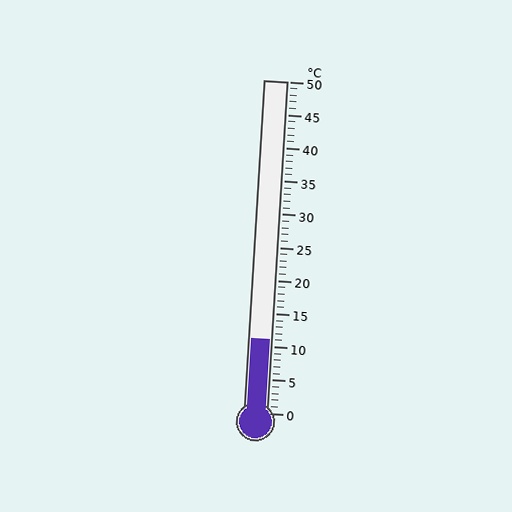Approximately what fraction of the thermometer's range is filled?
The thermometer is filled to approximately 20% of its range.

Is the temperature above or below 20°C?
The temperature is below 20°C.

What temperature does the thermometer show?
The thermometer shows approximately 11°C.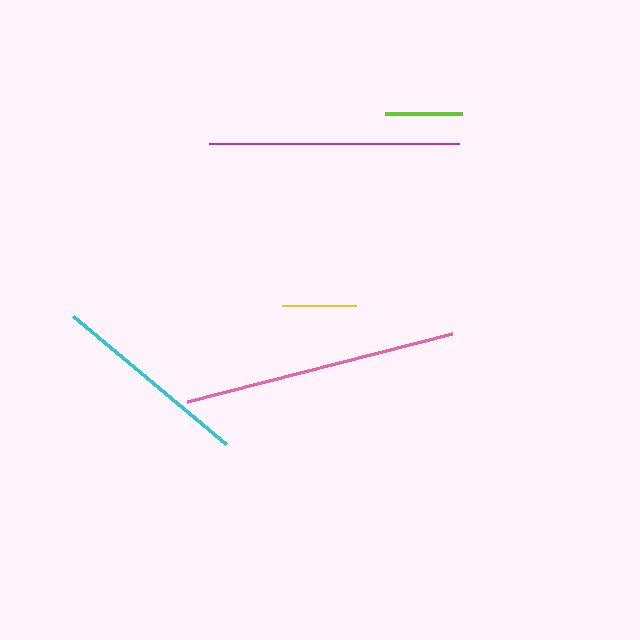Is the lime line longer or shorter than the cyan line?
The cyan line is longer than the lime line.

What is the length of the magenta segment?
The magenta segment is approximately 249 pixels long.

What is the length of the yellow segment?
The yellow segment is approximately 74 pixels long.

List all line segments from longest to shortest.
From longest to shortest: pink, magenta, cyan, lime, yellow.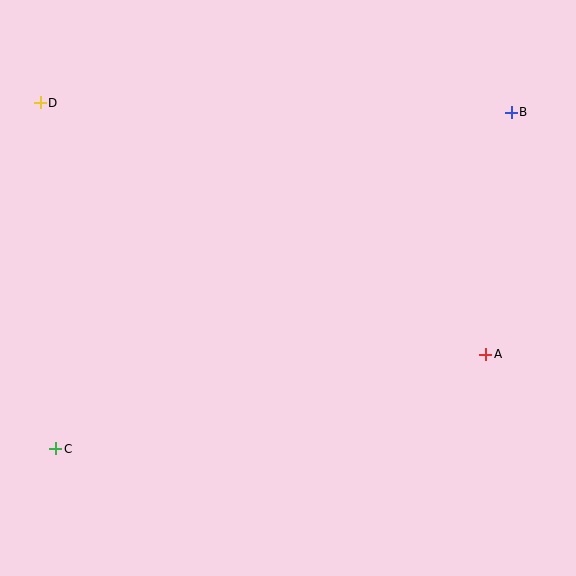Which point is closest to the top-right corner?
Point B is closest to the top-right corner.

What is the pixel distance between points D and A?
The distance between D and A is 512 pixels.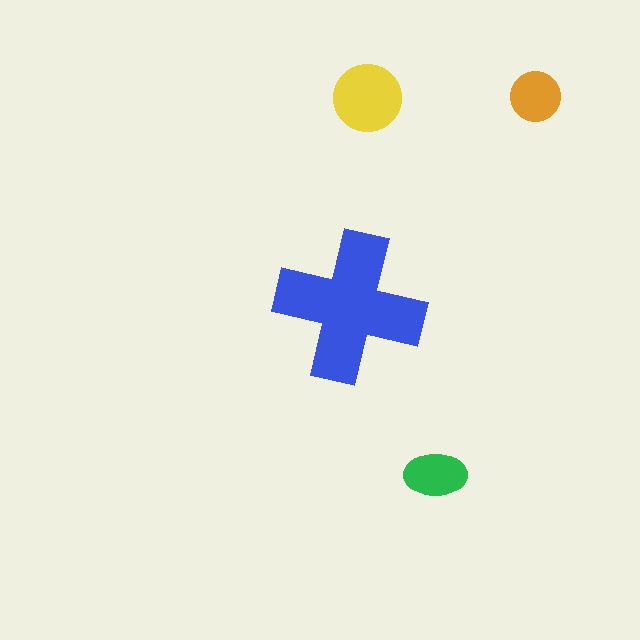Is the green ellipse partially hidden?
No, the green ellipse is fully visible.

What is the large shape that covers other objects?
A blue cross.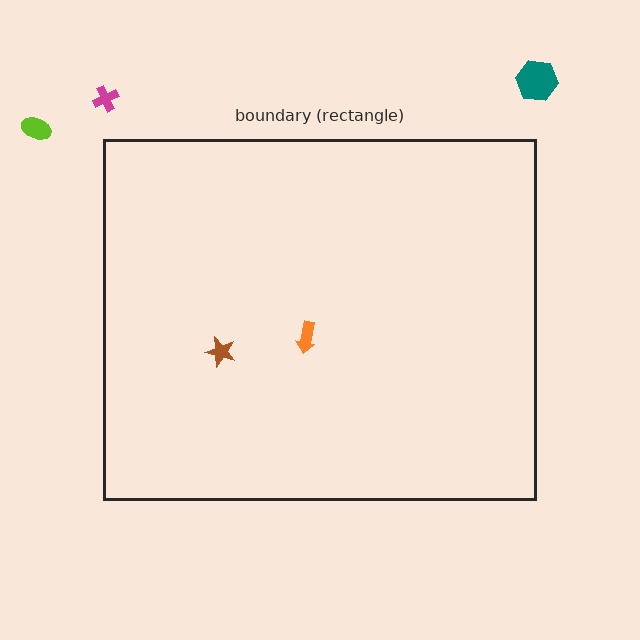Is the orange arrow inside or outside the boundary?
Inside.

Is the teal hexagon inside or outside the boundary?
Outside.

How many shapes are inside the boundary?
2 inside, 3 outside.